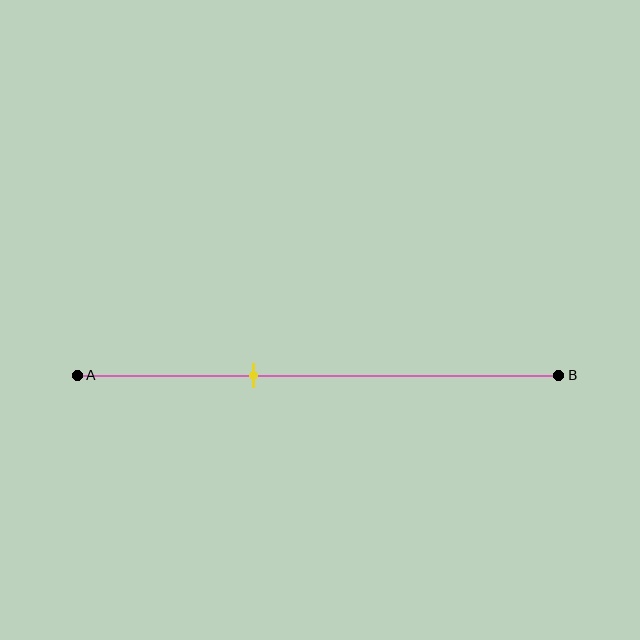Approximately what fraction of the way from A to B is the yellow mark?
The yellow mark is approximately 35% of the way from A to B.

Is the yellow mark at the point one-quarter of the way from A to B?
No, the mark is at about 35% from A, not at the 25% one-quarter point.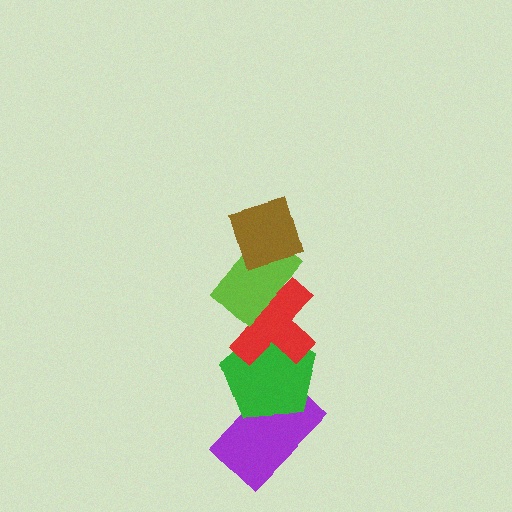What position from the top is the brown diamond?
The brown diamond is 1st from the top.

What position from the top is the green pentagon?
The green pentagon is 4th from the top.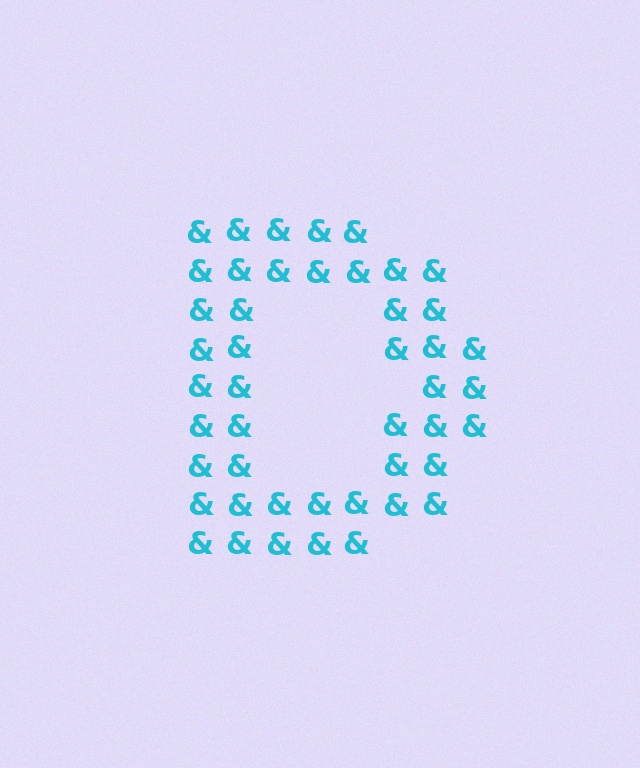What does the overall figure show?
The overall figure shows the letter D.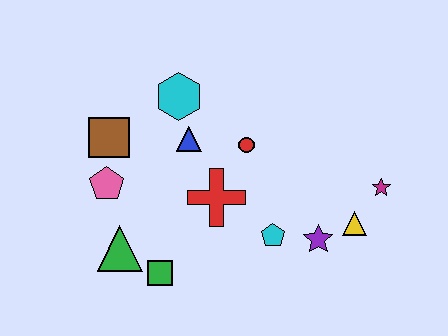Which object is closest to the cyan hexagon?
The blue triangle is closest to the cyan hexagon.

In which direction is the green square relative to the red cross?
The green square is below the red cross.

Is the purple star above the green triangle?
Yes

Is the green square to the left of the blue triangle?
Yes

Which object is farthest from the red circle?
The green triangle is farthest from the red circle.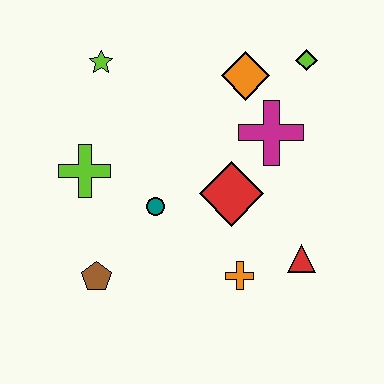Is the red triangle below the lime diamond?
Yes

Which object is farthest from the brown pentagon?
The lime diamond is farthest from the brown pentagon.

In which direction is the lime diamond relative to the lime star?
The lime diamond is to the right of the lime star.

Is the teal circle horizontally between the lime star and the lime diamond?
Yes